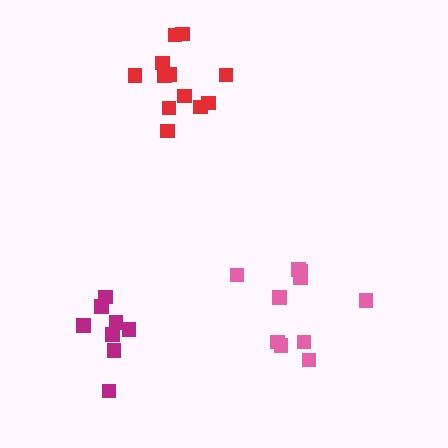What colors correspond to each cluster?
The clusters are colored: red, pink, magenta.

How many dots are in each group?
Group 1: 12 dots, Group 2: 10 dots, Group 3: 8 dots (30 total).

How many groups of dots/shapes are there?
There are 3 groups.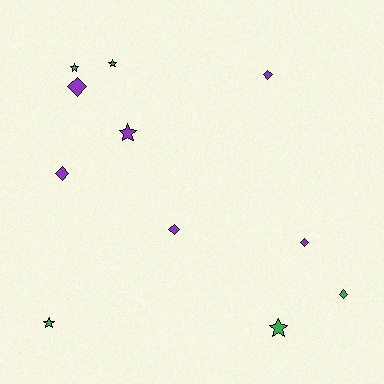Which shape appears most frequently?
Diamond, with 6 objects.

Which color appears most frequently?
Purple, with 6 objects.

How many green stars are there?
There are 4 green stars.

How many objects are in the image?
There are 11 objects.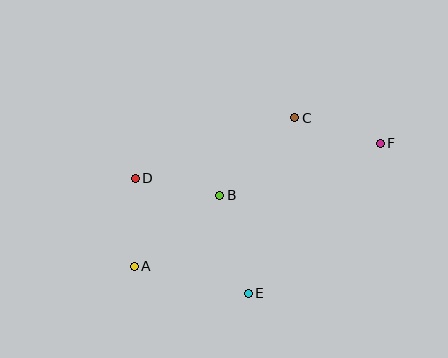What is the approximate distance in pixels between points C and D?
The distance between C and D is approximately 170 pixels.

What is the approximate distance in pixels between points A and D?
The distance between A and D is approximately 88 pixels.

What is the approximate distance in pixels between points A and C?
The distance between A and C is approximately 218 pixels.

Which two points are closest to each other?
Points B and D are closest to each other.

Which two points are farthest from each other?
Points A and F are farthest from each other.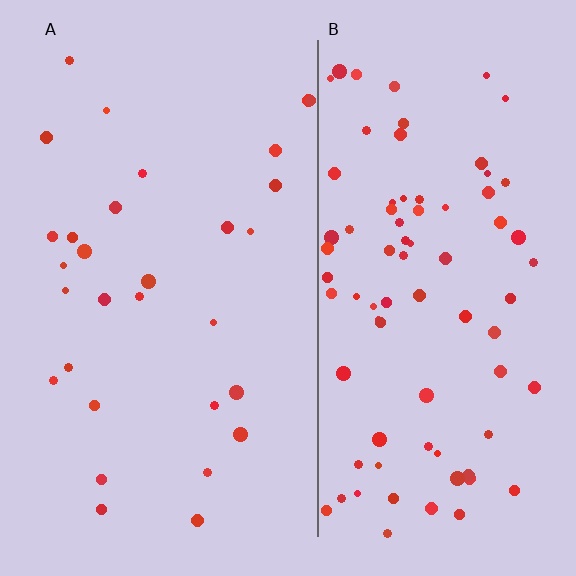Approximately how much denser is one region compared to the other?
Approximately 2.8× — region B over region A.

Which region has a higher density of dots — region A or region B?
B (the right).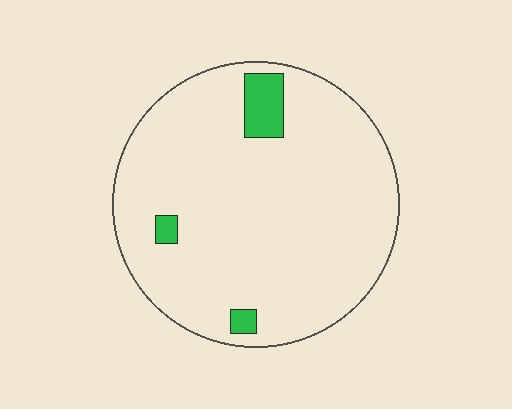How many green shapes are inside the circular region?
3.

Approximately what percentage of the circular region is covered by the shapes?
Approximately 5%.